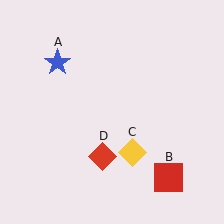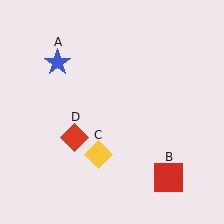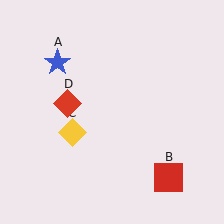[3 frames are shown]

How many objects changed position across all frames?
2 objects changed position: yellow diamond (object C), red diamond (object D).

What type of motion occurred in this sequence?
The yellow diamond (object C), red diamond (object D) rotated clockwise around the center of the scene.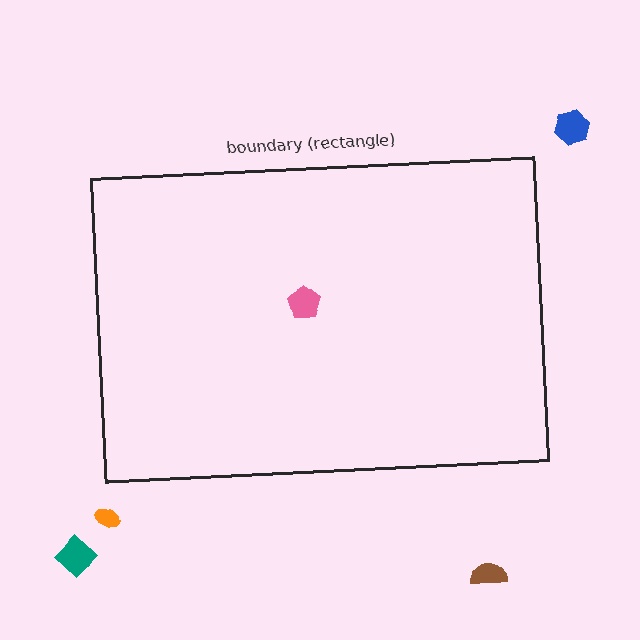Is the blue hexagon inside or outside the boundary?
Outside.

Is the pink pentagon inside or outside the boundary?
Inside.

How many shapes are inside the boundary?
1 inside, 4 outside.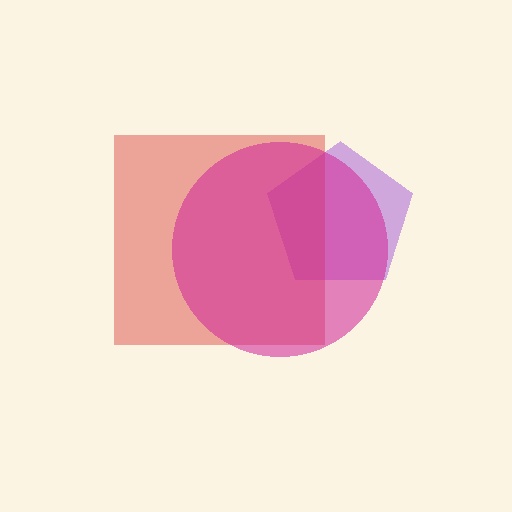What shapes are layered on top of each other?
The layered shapes are: a purple pentagon, a red square, a magenta circle.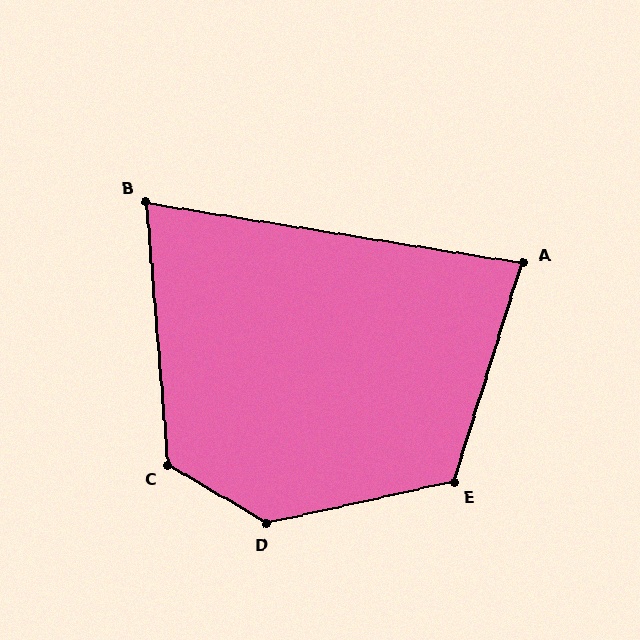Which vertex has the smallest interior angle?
B, at approximately 76 degrees.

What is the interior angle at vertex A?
Approximately 82 degrees (acute).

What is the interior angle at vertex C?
Approximately 125 degrees (obtuse).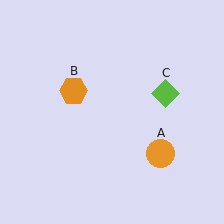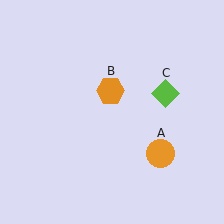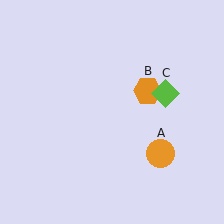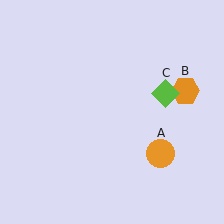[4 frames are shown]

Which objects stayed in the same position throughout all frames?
Orange circle (object A) and lime diamond (object C) remained stationary.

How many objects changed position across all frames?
1 object changed position: orange hexagon (object B).